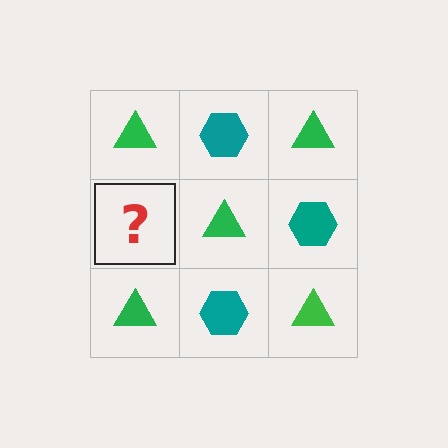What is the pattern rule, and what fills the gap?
The rule is that it alternates green triangle and teal hexagon in a checkerboard pattern. The gap should be filled with a teal hexagon.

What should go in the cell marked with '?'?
The missing cell should contain a teal hexagon.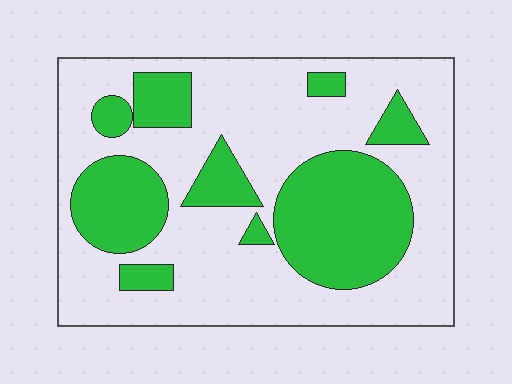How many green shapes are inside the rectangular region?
9.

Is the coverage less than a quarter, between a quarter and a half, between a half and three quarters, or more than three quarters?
Between a quarter and a half.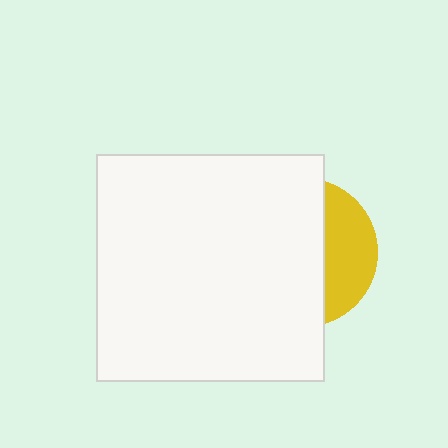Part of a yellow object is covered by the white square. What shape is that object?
It is a circle.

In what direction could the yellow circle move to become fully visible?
The yellow circle could move right. That would shift it out from behind the white square entirely.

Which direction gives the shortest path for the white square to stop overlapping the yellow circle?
Moving left gives the shortest separation.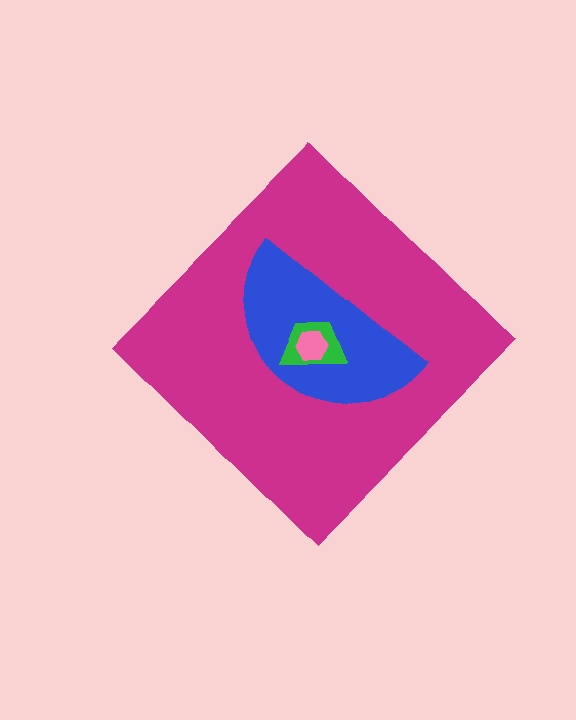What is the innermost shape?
The pink hexagon.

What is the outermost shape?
The magenta diamond.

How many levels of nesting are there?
4.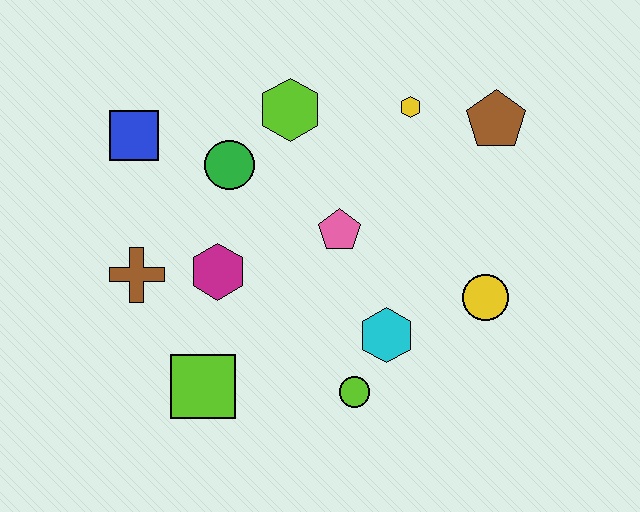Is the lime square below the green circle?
Yes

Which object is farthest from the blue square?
The yellow circle is farthest from the blue square.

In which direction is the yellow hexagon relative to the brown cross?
The yellow hexagon is to the right of the brown cross.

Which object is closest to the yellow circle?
The cyan hexagon is closest to the yellow circle.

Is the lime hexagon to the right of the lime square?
Yes